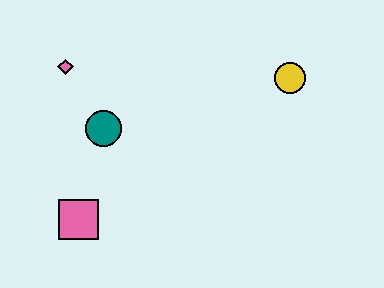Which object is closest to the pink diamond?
The teal circle is closest to the pink diamond.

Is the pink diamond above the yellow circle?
Yes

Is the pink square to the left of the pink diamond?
No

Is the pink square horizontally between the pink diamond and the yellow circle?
Yes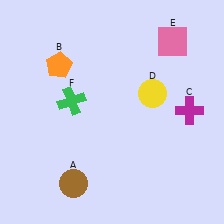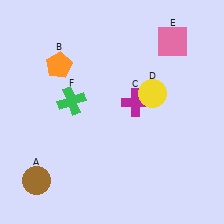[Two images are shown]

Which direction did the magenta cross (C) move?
The magenta cross (C) moved left.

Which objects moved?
The objects that moved are: the brown circle (A), the magenta cross (C).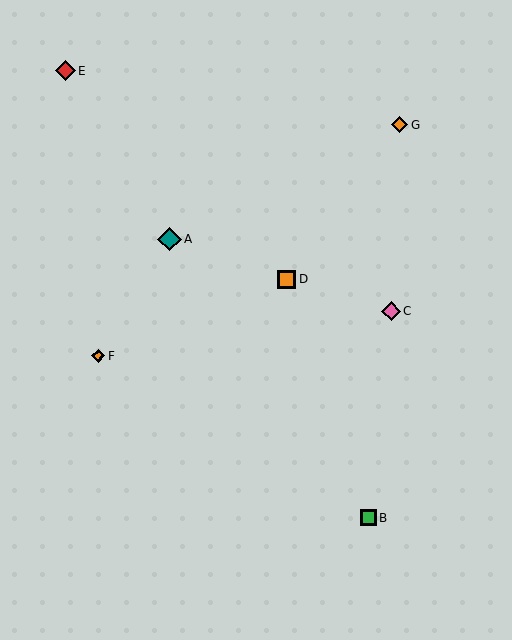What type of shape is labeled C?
Shape C is a pink diamond.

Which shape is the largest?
The teal diamond (labeled A) is the largest.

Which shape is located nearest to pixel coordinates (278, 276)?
The orange square (labeled D) at (287, 279) is nearest to that location.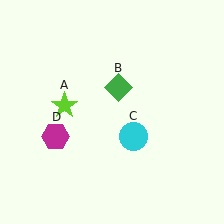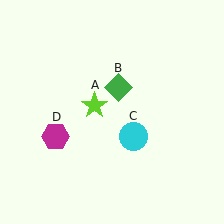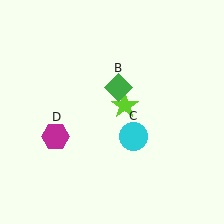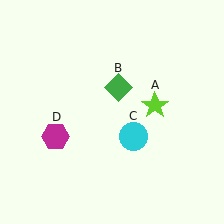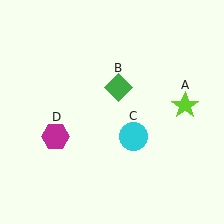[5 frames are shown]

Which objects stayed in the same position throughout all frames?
Green diamond (object B) and cyan circle (object C) and magenta hexagon (object D) remained stationary.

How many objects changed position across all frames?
1 object changed position: lime star (object A).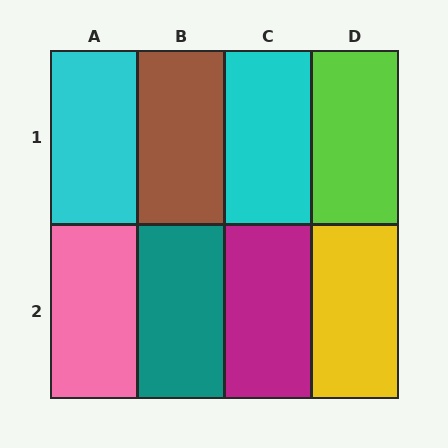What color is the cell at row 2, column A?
Pink.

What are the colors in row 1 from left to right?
Cyan, brown, cyan, lime.